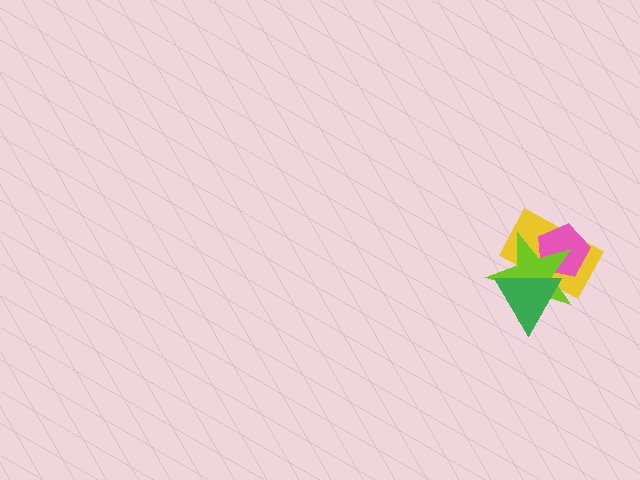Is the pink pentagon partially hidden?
Yes, it is partially covered by another shape.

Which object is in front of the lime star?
The green triangle is in front of the lime star.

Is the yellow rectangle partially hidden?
Yes, it is partially covered by another shape.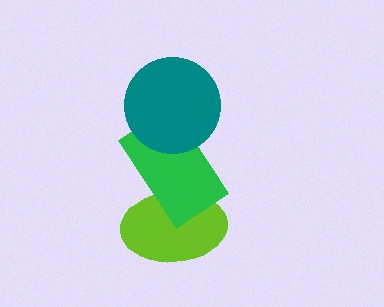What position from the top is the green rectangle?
The green rectangle is 2nd from the top.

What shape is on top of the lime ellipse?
The green rectangle is on top of the lime ellipse.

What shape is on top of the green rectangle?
The teal circle is on top of the green rectangle.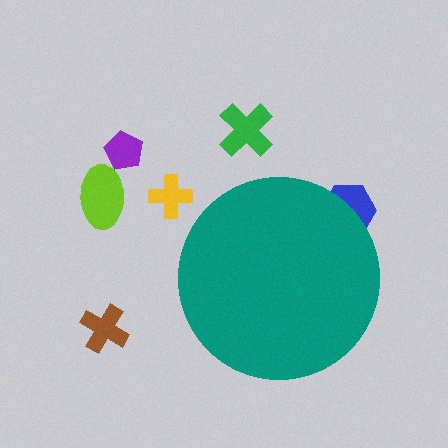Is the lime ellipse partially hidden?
No, the lime ellipse is fully visible.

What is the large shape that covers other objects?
A teal circle.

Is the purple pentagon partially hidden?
No, the purple pentagon is fully visible.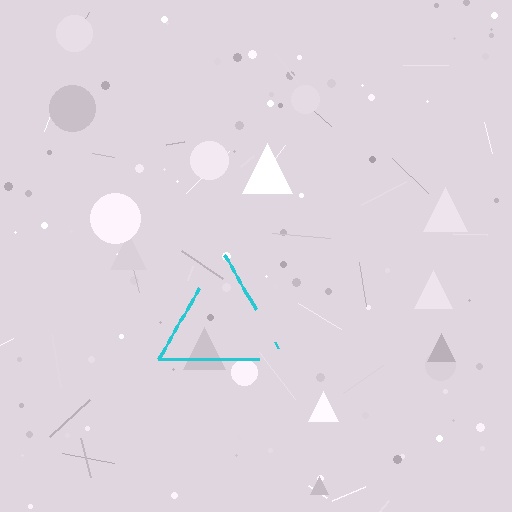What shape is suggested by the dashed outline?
The dashed outline suggests a triangle.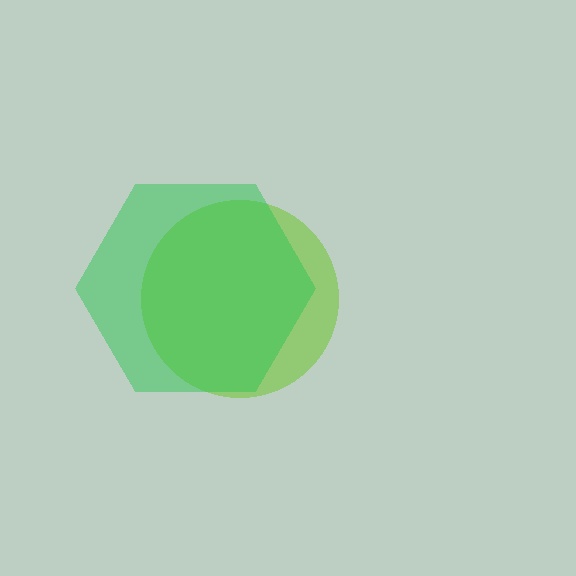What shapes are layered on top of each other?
The layered shapes are: a lime circle, a green hexagon.